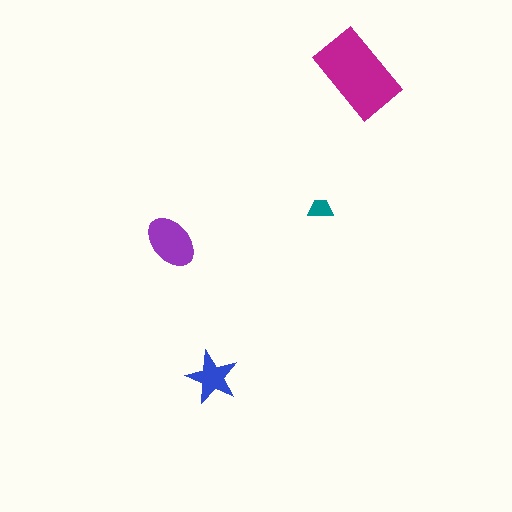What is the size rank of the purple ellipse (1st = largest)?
2nd.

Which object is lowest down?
The blue star is bottommost.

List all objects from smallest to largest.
The teal trapezoid, the blue star, the purple ellipse, the magenta rectangle.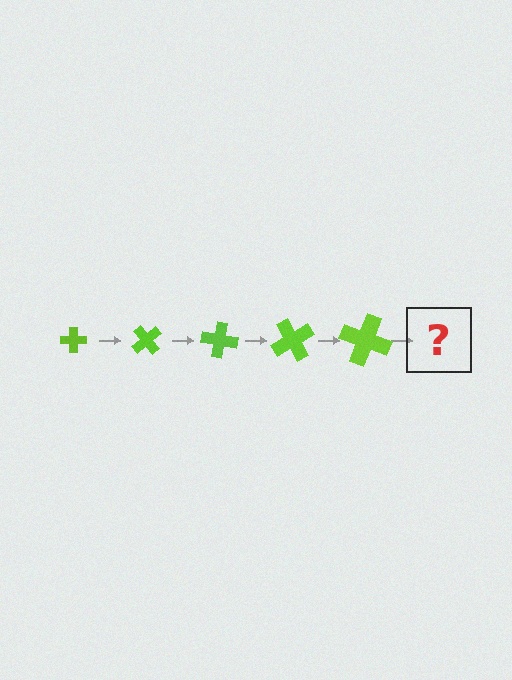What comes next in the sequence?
The next element should be a cross, larger than the previous one and rotated 250 degrees from the start.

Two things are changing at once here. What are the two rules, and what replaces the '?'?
The two rules are that the cross grows larger each step and it rotates 50 degrees each step. The '?' should be a cross, larger than the previous one and rotated 250 degrees from the start.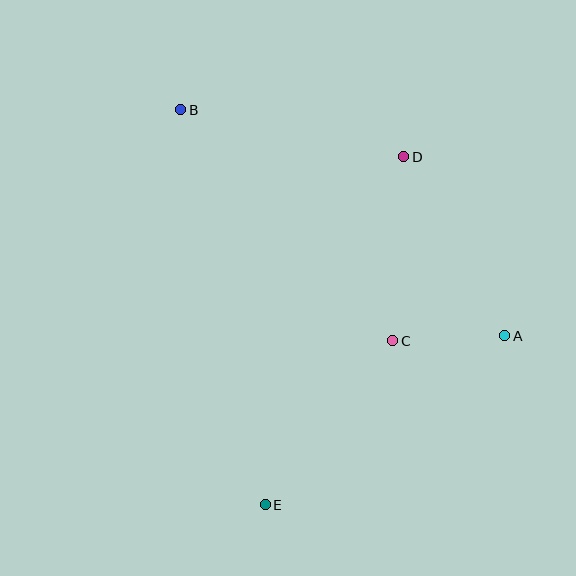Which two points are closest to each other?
Points A and C are closest to each other.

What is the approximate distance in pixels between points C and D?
The distance between C and D is approximately 185 pixels.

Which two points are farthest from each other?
Points B and E are farthest from each other.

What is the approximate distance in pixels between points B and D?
The distance between B and D is approximately 228 pixels.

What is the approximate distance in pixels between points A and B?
The distance between A and B is approximately 395 pixels.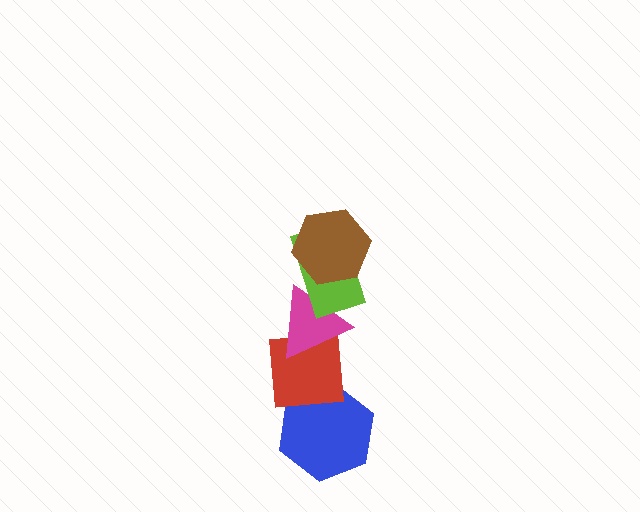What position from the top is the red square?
The red square is 4th from the top.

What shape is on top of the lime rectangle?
The brown hexagon is on top of the lime rectangle.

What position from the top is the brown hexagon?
The brown hexagon is 1st from the top.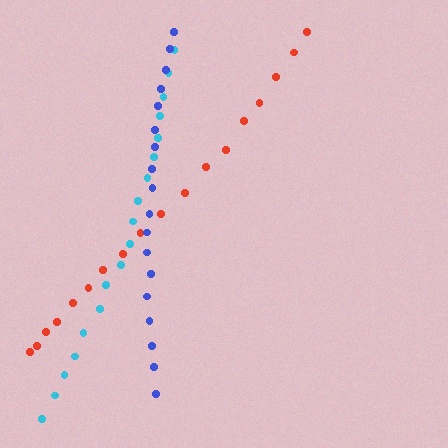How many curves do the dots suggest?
There are 3 distinct paths.